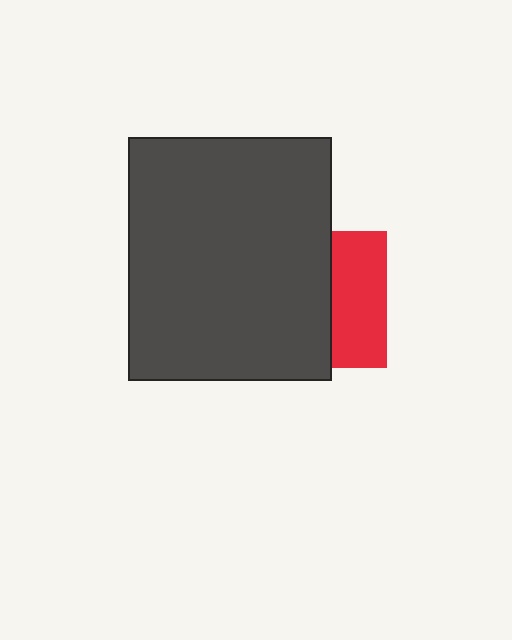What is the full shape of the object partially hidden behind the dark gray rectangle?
The partially hidden object is a red square.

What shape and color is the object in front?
The object in front is a dark gray rectangle.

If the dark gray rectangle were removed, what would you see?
You would see the complete red square.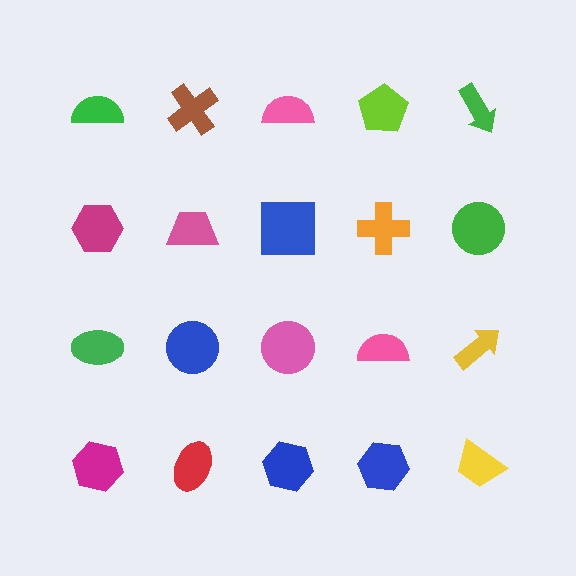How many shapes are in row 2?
5 shapes.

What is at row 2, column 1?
A magenta hexagon.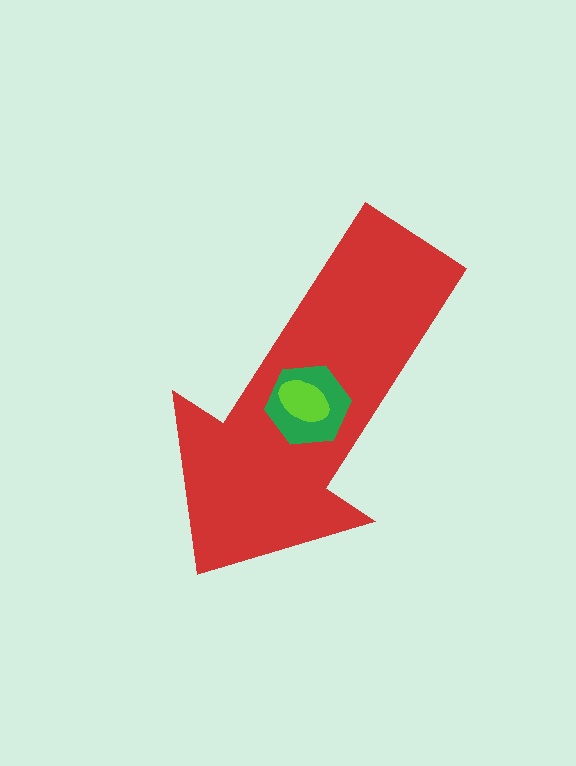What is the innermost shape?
The lime ellipse.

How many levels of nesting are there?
3.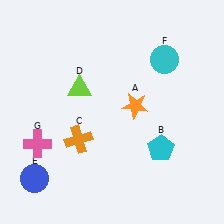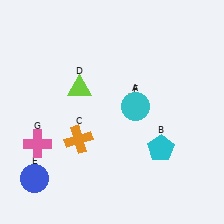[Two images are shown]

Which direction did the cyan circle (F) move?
The cyan circle (F) moved down.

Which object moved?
The cyan circle (F) moved down.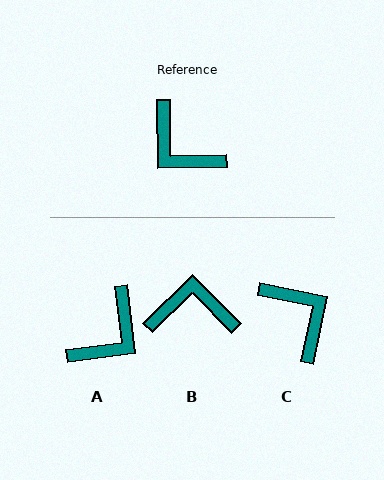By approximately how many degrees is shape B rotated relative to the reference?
Approximately 136 degrees clockwise.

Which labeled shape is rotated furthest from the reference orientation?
C, about 168 degrees away.